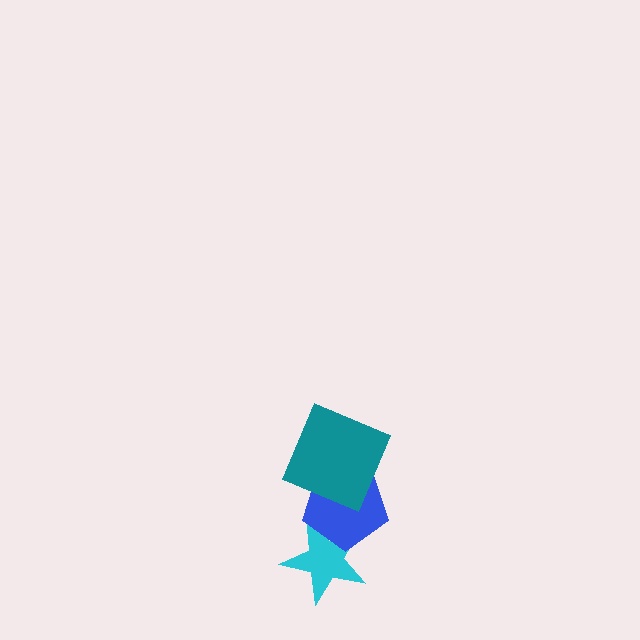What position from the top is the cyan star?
The cyan star is 3rd from the top.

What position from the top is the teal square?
The teal square is 1st from the top.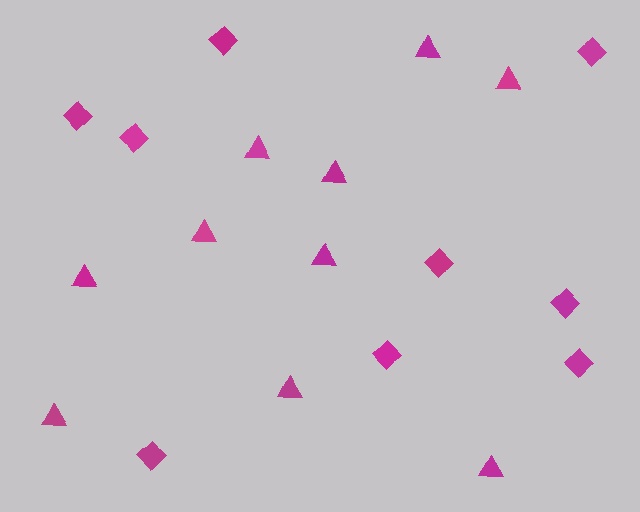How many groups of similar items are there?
There are 2 groups: one group of diamonds (9) and one group of triangles (10).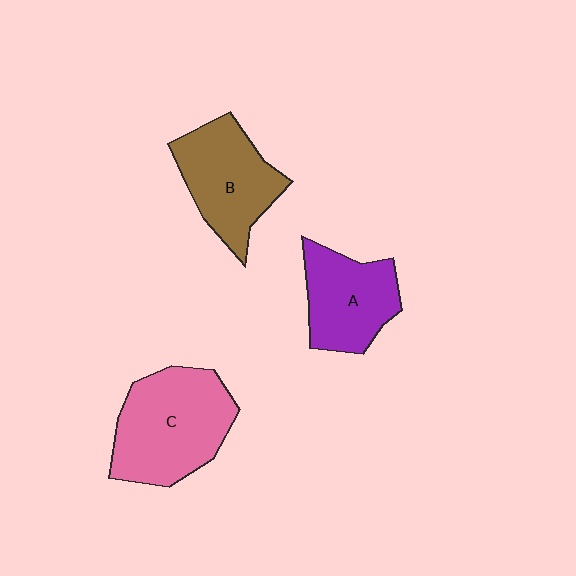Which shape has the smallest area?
Shape A (purple).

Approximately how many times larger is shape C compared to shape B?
Approximately 1.2 times.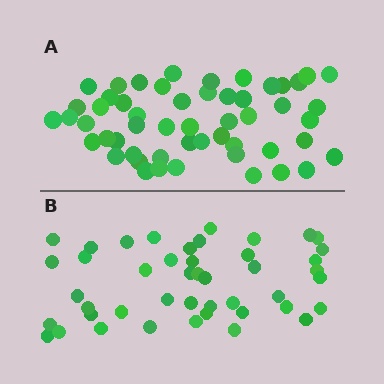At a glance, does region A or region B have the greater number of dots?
Region A (the top region) has more dots.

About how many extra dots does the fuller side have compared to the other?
Region A has roughly 8 or so more dots than region B.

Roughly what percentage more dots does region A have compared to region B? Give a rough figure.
About 20% more.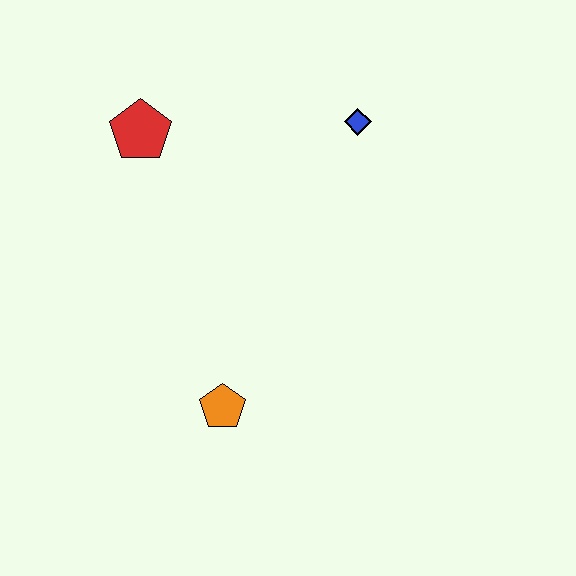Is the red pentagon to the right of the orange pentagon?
No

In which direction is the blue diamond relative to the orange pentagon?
The blue diamond is above the orange pentagon.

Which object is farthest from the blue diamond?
The orange pentagon is farthest from the blue diamond.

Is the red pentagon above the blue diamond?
No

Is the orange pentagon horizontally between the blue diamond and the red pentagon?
Yes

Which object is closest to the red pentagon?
The blue diamond is closest to the red pentagon.